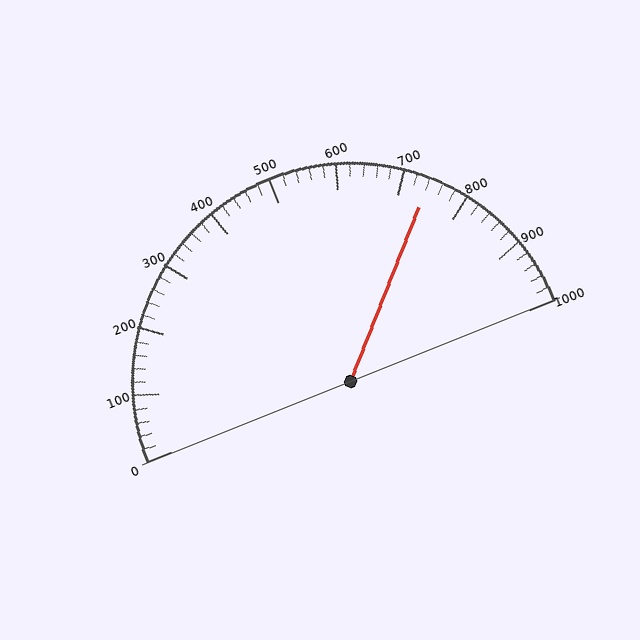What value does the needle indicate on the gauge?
The needle indicates approximately 740.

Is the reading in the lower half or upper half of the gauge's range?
The reading is in the upper half of the range (0 to 1000).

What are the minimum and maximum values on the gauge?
The gauge ranges from 0 to 1000.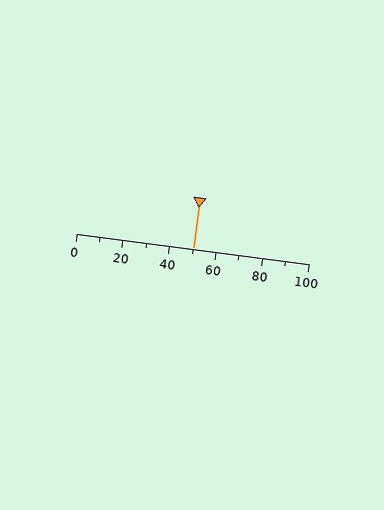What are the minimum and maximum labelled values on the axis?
The axis runs from 0 to 100.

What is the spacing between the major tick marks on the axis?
The major ticks are spaced 20 apart.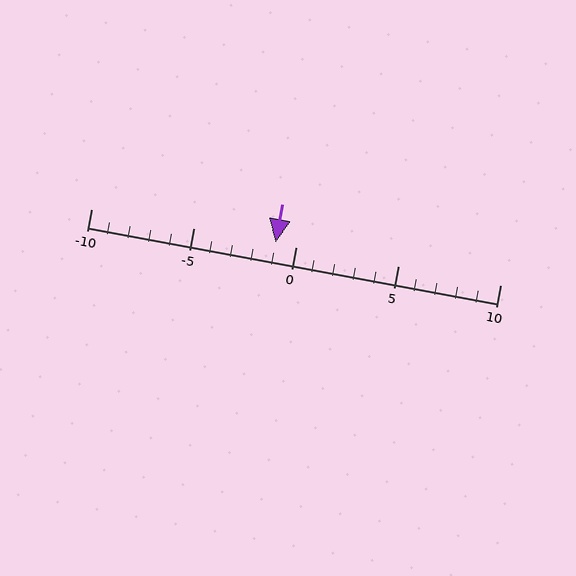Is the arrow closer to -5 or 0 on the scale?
The arrow is closer to 0.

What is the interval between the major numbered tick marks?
The major tick marks are spaced 5 units apart.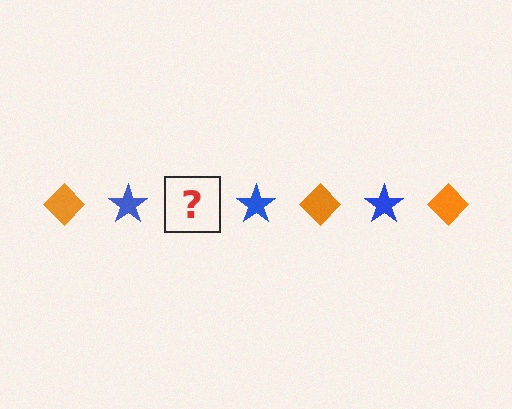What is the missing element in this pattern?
The missing element is an orange diamond.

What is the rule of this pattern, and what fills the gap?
The rule is that the pattern alternates between orange diamond and blue star. The gap should be filled with an orange diamond.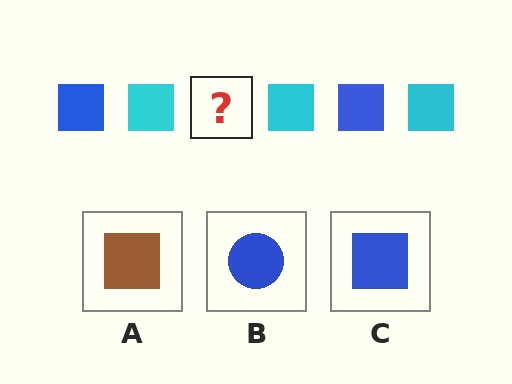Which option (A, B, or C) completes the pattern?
C.